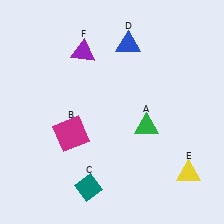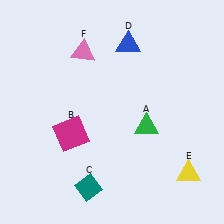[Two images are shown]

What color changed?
The triangle (F) changed from purple in Image 1 to pink in Image 2.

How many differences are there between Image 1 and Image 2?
There is 1 difference between the two images.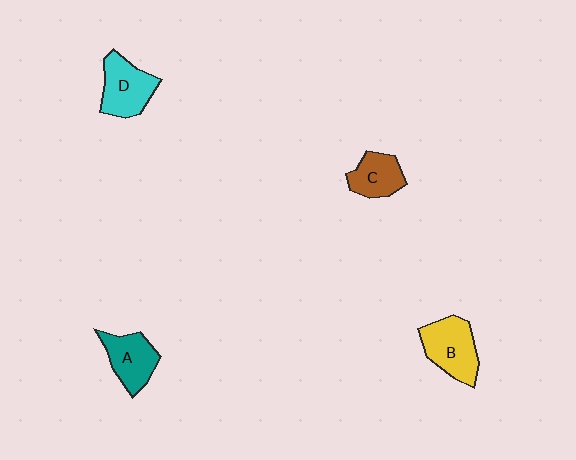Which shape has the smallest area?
Shape C (brown).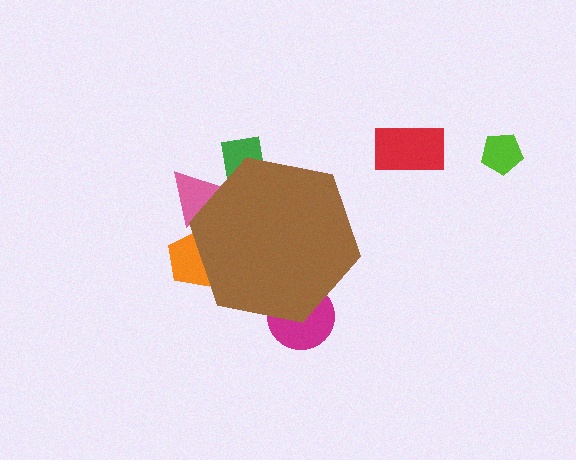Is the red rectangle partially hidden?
No, the red rectangle is fully visible.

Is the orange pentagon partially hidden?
Yes, the orange pentagon is partially hidden behind the brown hexagon.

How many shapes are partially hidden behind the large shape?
4 shapes are partially hidden.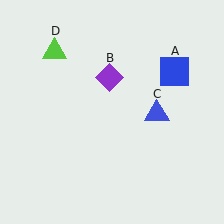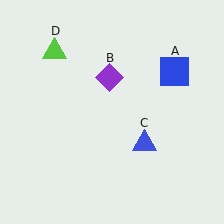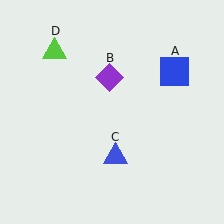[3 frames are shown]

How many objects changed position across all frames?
1 object changed position: blue triangle (object C).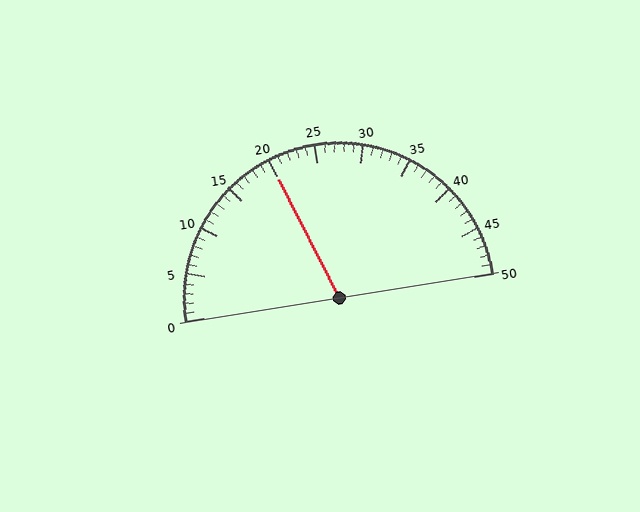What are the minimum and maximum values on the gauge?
The gauge ranges from 0 to 50.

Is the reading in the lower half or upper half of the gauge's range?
The reading is in the lower half of the range (0 to 50).